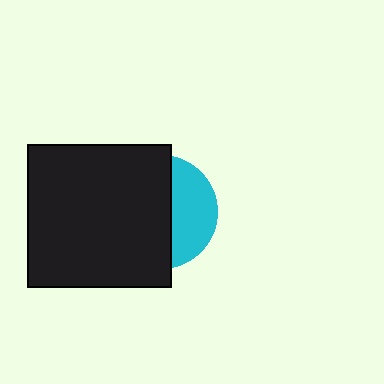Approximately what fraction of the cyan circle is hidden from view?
Roughly 62% of the cyan circle is hidden behind the black square.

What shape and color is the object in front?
The object in front is a black square.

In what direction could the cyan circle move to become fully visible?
The cyan circle could move right. That would shift it out from behind the black square entirely.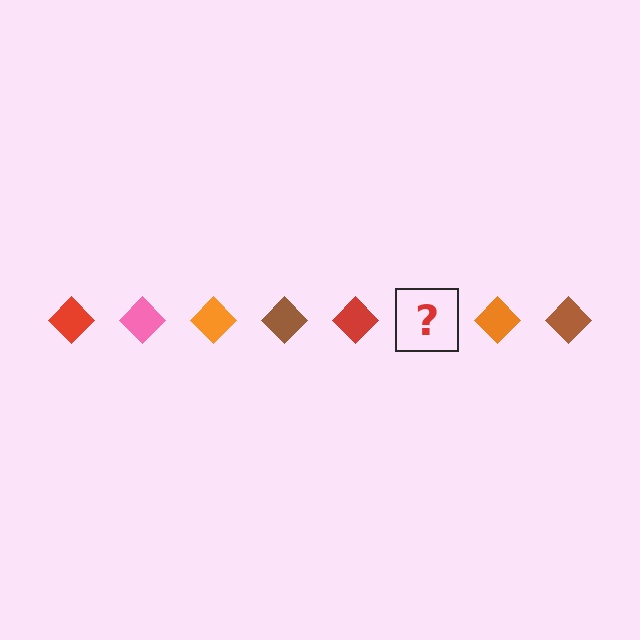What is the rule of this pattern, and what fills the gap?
The rule is that the pattern cycles through red, pink, orange, brown diamonds. The gap should be filled with a pink diamond.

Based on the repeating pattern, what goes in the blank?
The blank should be a pink diamond.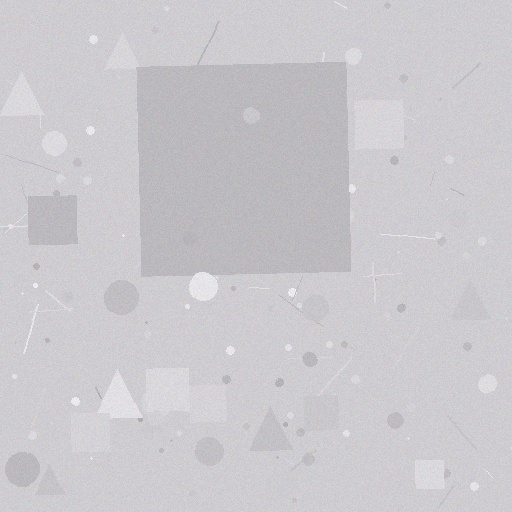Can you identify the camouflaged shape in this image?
The camouflaged shape is a square.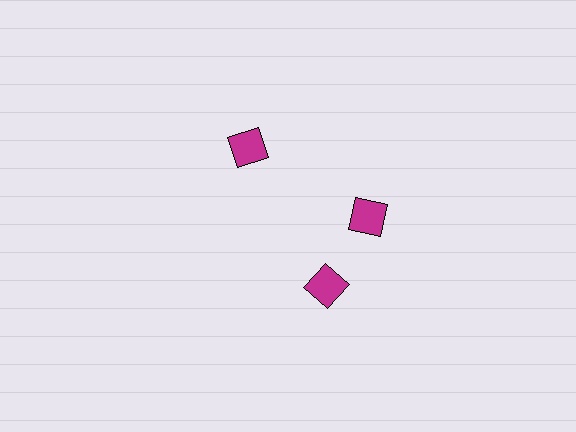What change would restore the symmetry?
The symmetry would be restored by rotating it back into even spacing with its neighbors so that all 3 diamonds sit at equal angles and equal distance from the center.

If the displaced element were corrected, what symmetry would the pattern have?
It would have 3-fold rotational symmetry — the pattern would map onto itself every 120 degrees.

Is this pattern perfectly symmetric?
No. The 3 magenta diamonds are arranged in a ring, but one element near the 7 o'clock position is rotated out of alignment along the ring, breaking the 3-fold rotational symmetry.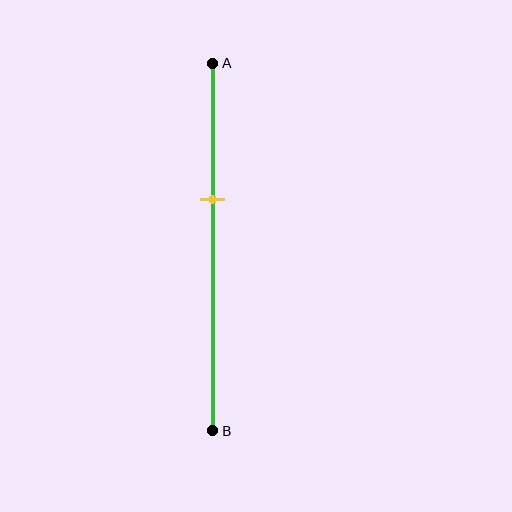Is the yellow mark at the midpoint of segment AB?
No, the mark is at about 35% from A, not at the 50% midpoint.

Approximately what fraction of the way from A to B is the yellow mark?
The yellow mark is approximately 35% of the way from A to B.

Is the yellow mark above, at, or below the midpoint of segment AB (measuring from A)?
The yellow mark is above the midpoint of segment AB.